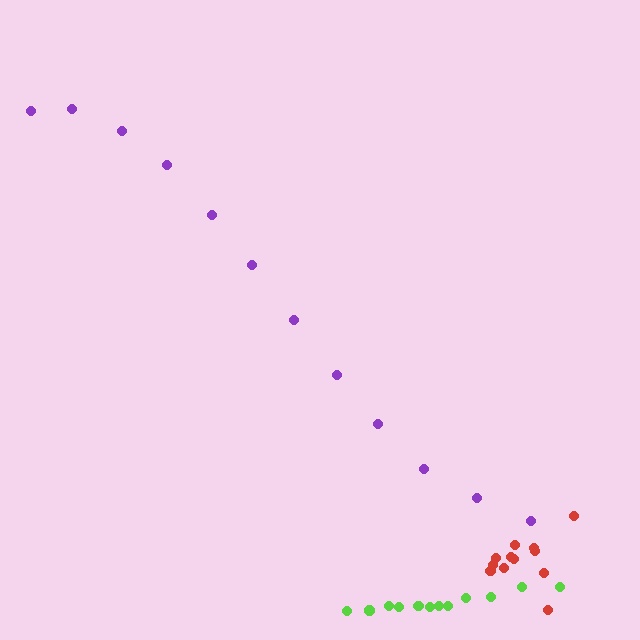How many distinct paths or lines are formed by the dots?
There are 3 distinct paths.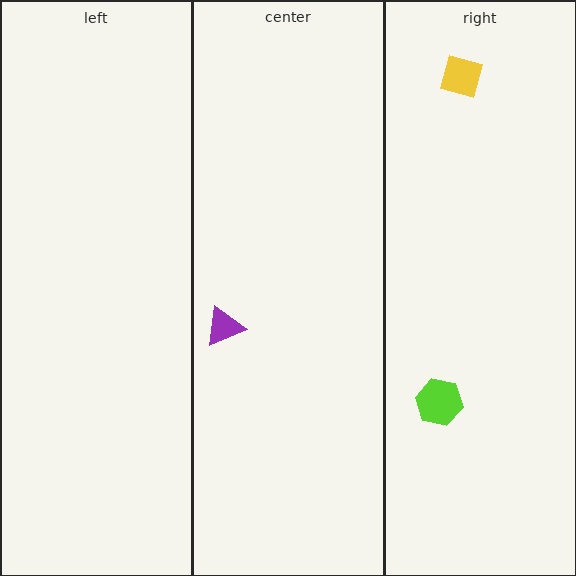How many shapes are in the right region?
2.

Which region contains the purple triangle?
The center region.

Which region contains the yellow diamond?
The right region.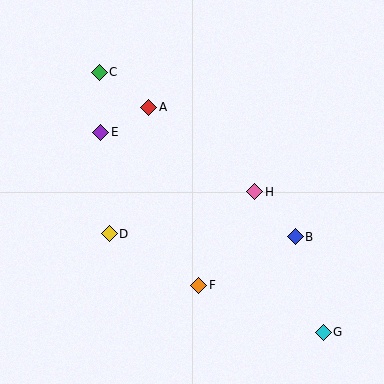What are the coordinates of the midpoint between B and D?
The midpoint between B and D is at (202, 235).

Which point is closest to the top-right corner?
Point H is closest to the top-right corner.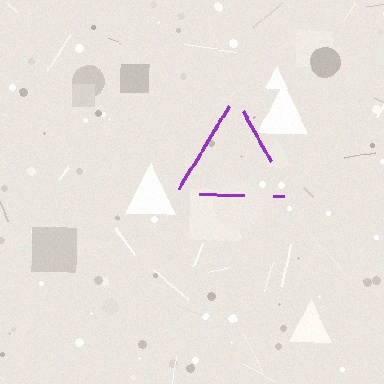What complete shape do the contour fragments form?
The contour fragments form a triangle.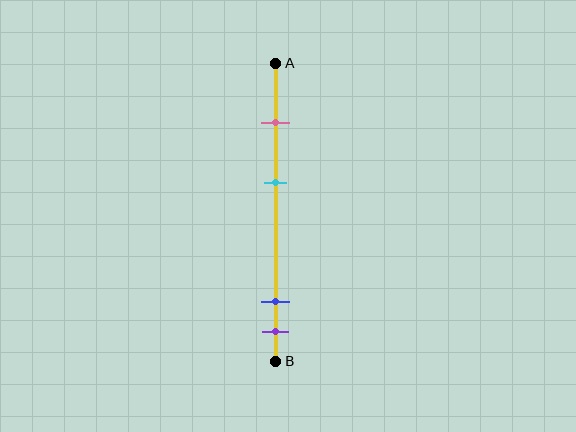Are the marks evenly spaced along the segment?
No, the marks are not evenly spaced.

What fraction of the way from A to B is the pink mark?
The pink mark is approximately 20% (0.2) of the way from A to B.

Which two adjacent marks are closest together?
The blue and purple marks are the closest adjacent pair.